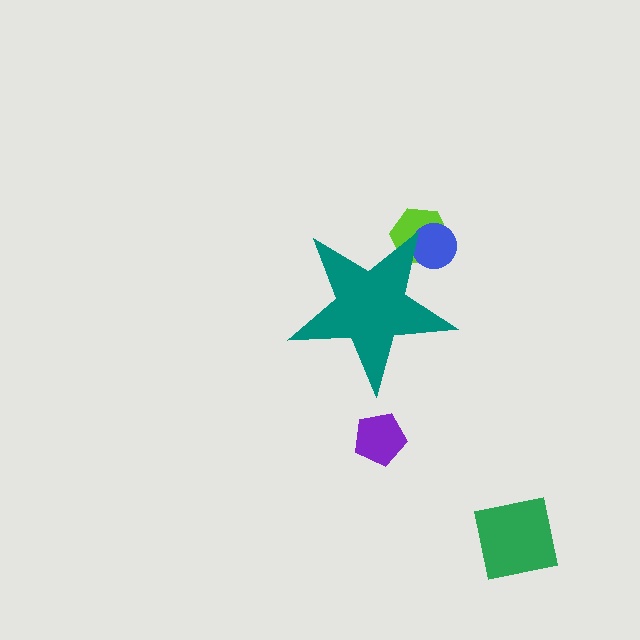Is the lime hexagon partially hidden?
Yes, the lime hexagon is partially hidden behind the teal star.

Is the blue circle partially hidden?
Yes, the blue circle is partially hidden behind the teal star.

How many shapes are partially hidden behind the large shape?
2 shapes are partially hidden.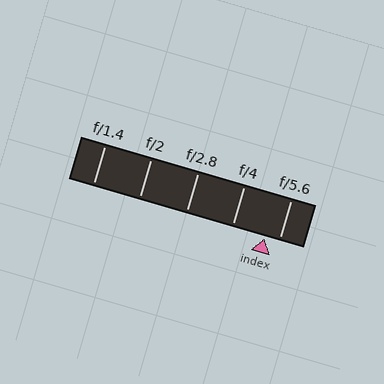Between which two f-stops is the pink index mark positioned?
The index mark is between f/4 and f/5.6.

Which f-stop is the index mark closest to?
The index mark is closest to f/5.6.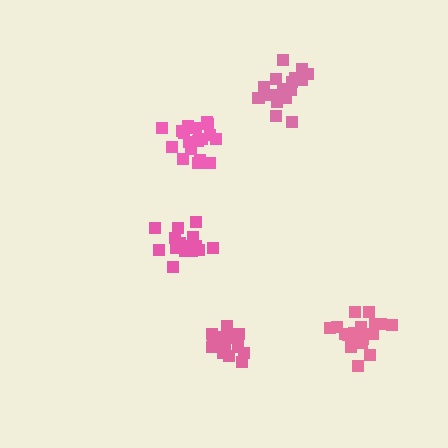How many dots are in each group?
Group 1: 19 dots, Group 2: 18 dots, Group 3: 17 dots, Group 4: 18 dots, Group 5: 18 dots (90 total).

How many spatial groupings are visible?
There are 5 spatial groupings.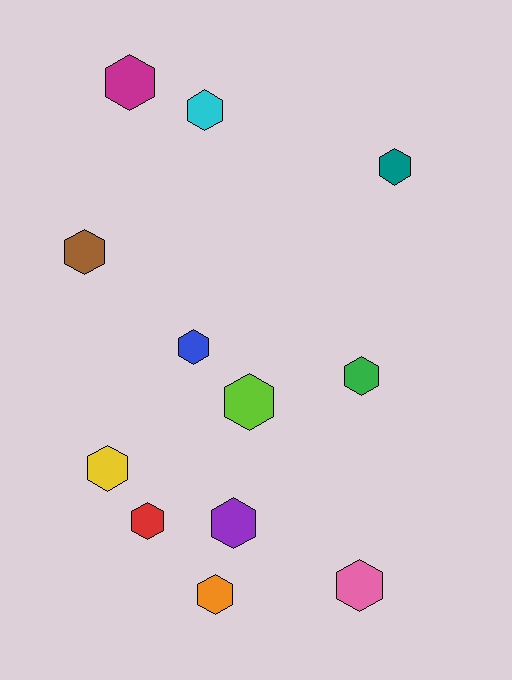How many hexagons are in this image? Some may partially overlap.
There are 12 hexagons.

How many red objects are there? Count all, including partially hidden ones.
There is 1 red object.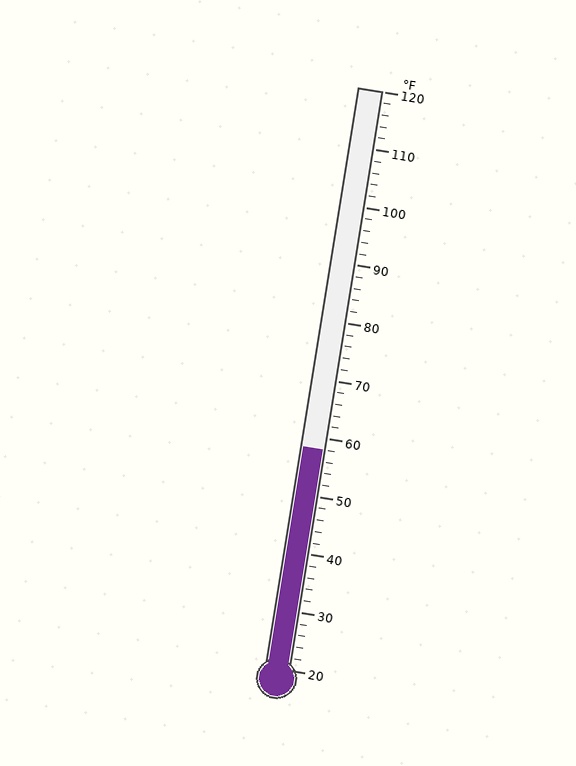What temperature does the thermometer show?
The thermometer shows approximately 58°F.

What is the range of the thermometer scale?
The thermometer scale ranges from 20°F to 120°F.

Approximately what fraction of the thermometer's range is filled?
The thermometer is filled to approximately 40% of its range.